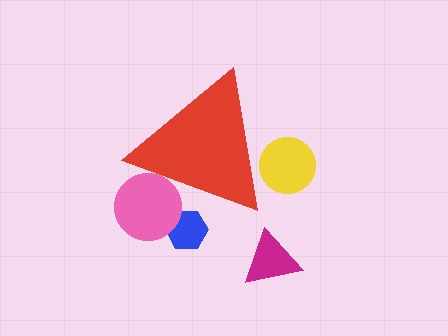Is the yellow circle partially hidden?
Yes, the yellow circle is partially hidden behind the red triangle.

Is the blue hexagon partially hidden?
Yes, the blue hexagon is partially hidden behind the red triangle.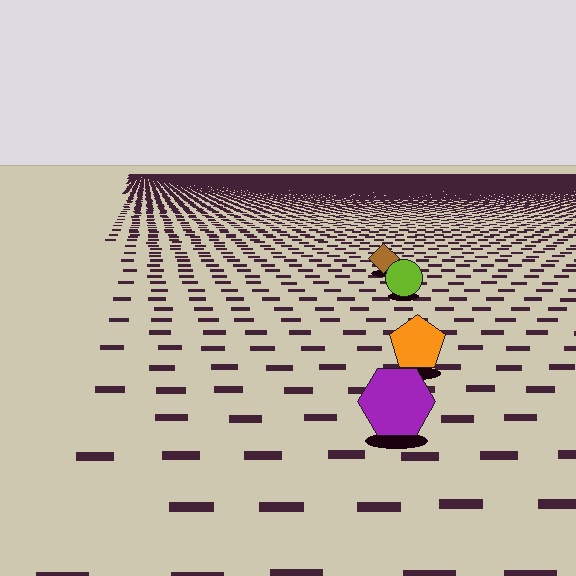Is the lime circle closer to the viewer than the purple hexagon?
No. The purple hexagon is closer — you can tell from the texture gradient: the ground texture is coarser near it.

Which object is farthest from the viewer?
The brown diamond is farthest from the viewer. It appears smaller and the ground texture around it is denser.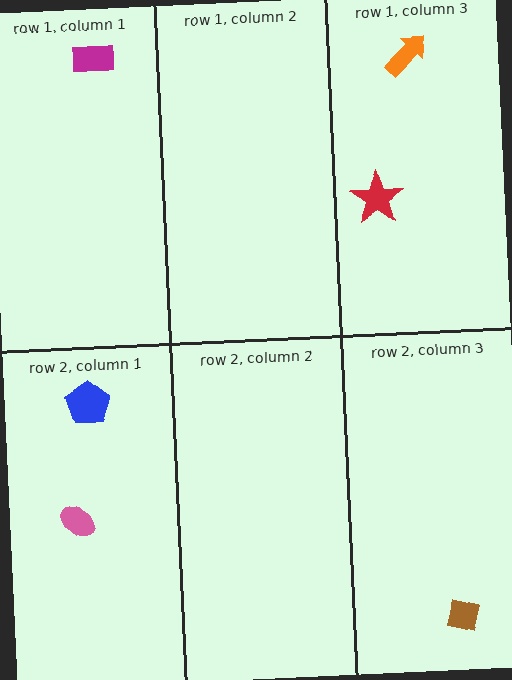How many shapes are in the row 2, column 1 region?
2.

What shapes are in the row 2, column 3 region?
The brown square.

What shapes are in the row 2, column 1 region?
The pink ellipse, the blue pentagon.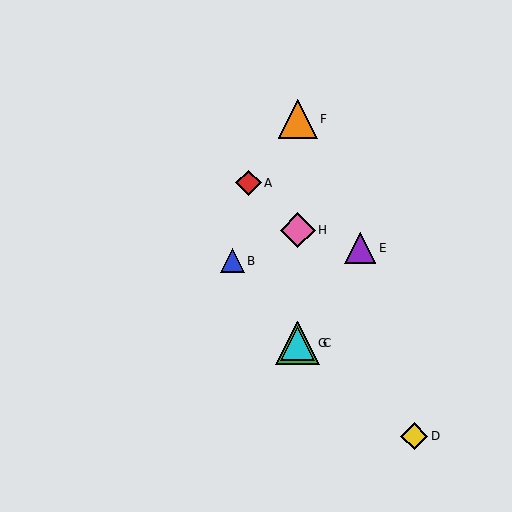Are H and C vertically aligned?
Yes, both are at x≈298.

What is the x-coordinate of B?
Object B is at x≈232.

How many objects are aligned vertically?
4 objects (C, F, G, H) are aligned vertically.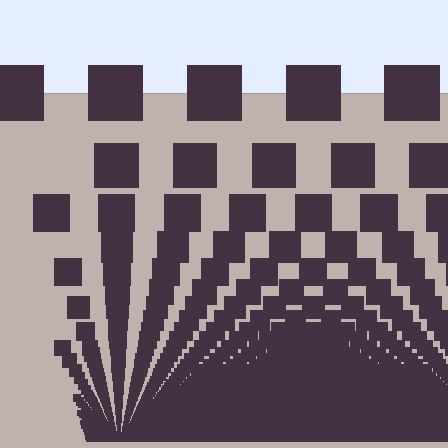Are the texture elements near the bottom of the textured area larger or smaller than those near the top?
Smaller. The gradient is inverted — elements near the bottom are smaller and denser.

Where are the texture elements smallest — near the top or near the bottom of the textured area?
Near the bottom.